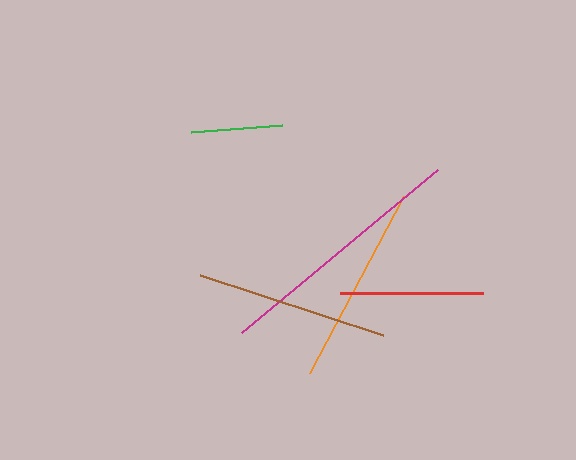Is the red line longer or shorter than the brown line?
The brown line is longer than the red line.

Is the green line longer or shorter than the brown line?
The brown line is longer than the green line.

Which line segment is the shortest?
The green line is the shortest at approximately 91 pixels.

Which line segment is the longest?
The magenta line is the longest at approximately 255 pixels.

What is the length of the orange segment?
The orange segment is approximately 201 pixels long.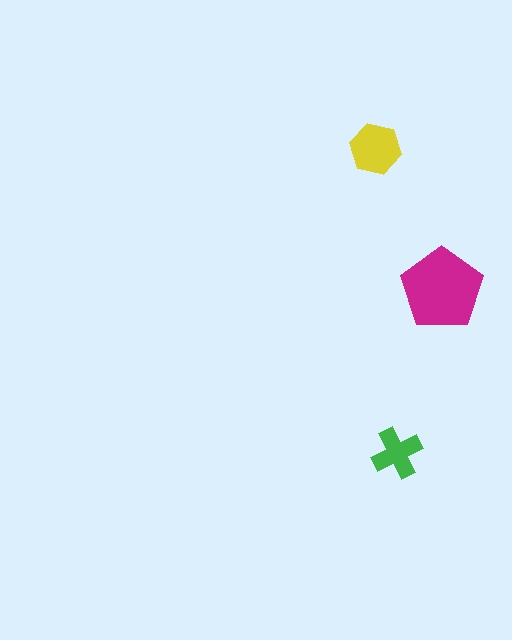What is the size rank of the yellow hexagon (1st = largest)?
2nd.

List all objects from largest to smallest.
The magenta pentagon, the yellow hexagon, the green cross.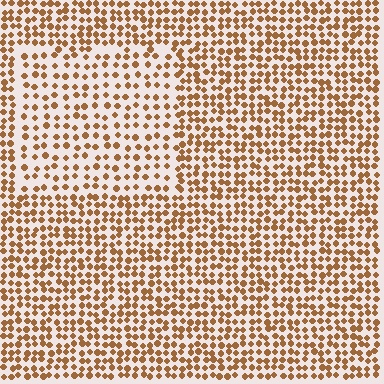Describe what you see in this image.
The image contains small brown elements arranged at two different densities. A rectangle-shaped region is visible where the elements are less densely packed than the surrounding area.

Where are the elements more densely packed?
The elements are more densely packed outside the rectangle boundary.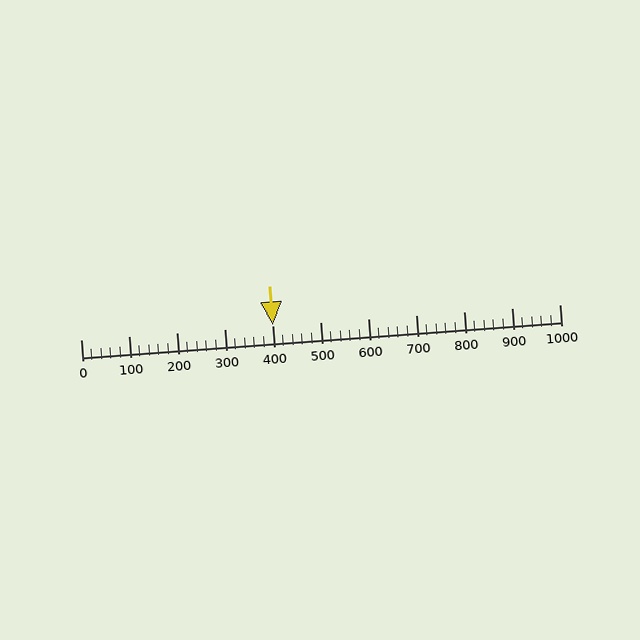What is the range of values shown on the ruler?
The ruler shows values from 0 to 1000.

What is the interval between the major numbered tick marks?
The major tick marks are spaced 100 units apart.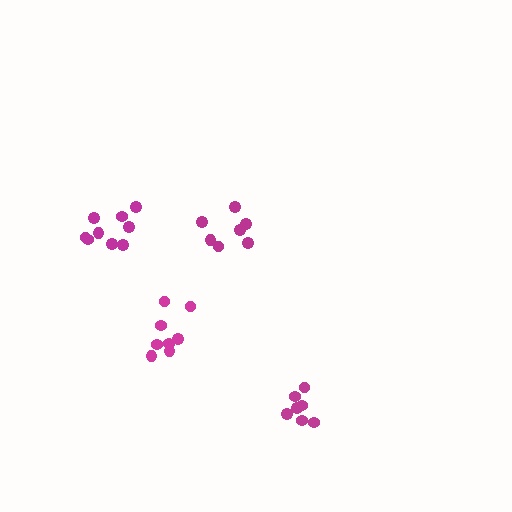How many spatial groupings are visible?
There are 4 spatial groupings.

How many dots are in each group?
Group 1: 9 dots, Group 2: 7 dots, Group 3: 7 dots, Group 4: 8 dots (31 total).